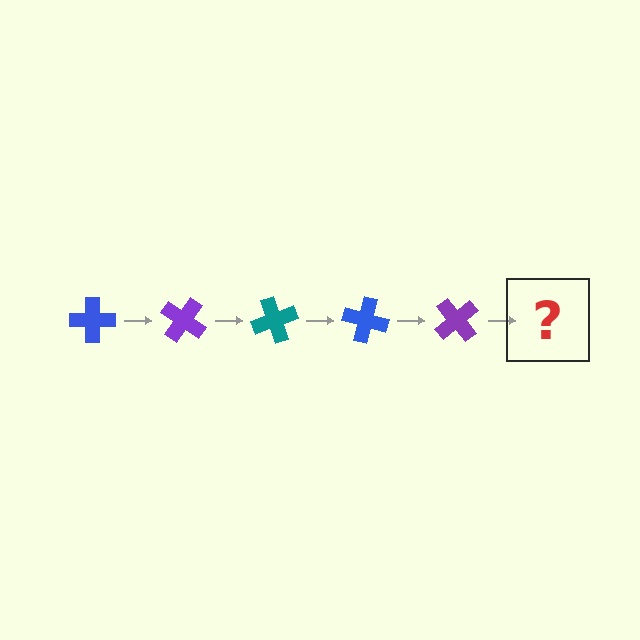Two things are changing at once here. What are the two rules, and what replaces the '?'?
The two rules are that it rotates 35 degrees each step and the color cycles through blue, purple, and teal. The '?' should be a teal cross, rotated 175 degrees from the start.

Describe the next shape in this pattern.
It should be a teal cross, rotated 175 degrees from the start.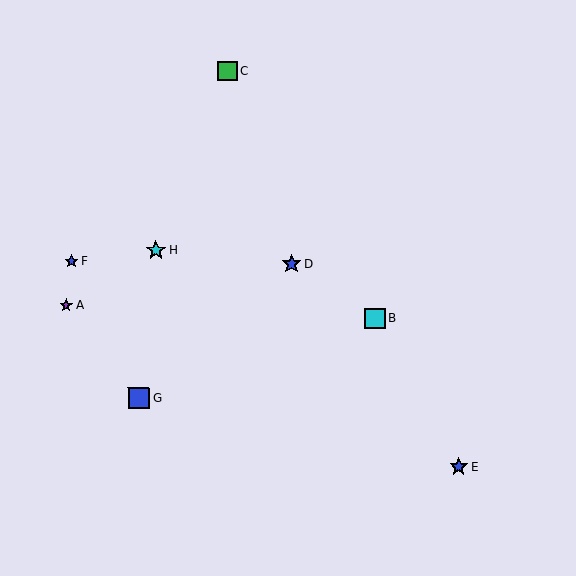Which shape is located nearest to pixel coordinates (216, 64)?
The green square (labeled C) at (228, 71) is nearest to that location.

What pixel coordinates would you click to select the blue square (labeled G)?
Click at (139, 398) to select the blue square G.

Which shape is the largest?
The blue square (labeled G) is the largest.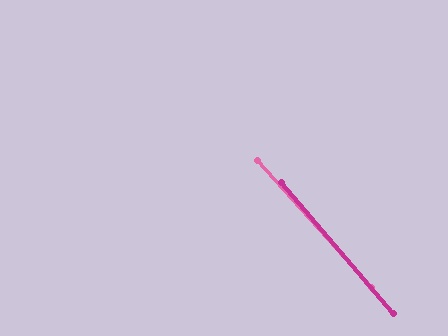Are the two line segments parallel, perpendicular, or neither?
Parallel — their directions differ by only 1.5°.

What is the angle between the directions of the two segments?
Approximately 2 degrees.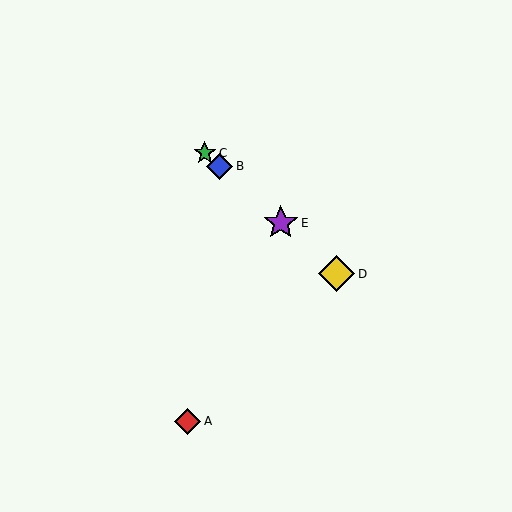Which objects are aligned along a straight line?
Objects B, C, D, E are aligned along a straight line.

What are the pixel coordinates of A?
Object A is at (188, 421).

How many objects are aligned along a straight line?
4 objects (B, C, D, E) are aligned along a straight line.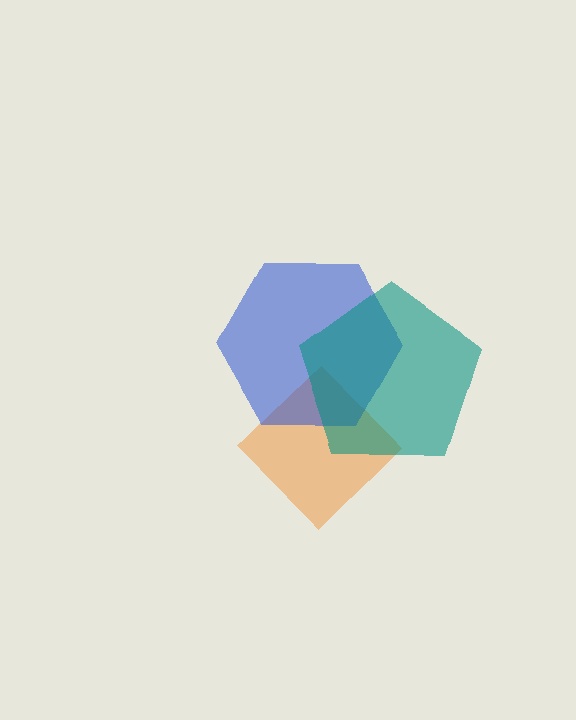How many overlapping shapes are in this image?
There are 3 overlapping shapes in the image.